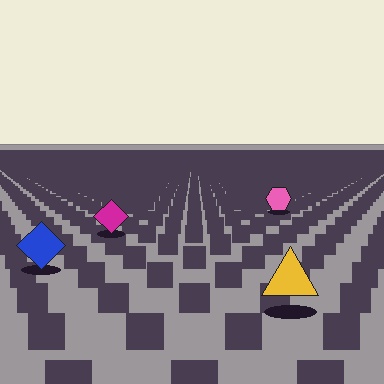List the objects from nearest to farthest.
From nearest to farthest: the yellow triangle, the blue diamond, the magenta diamond, the pink hexagon.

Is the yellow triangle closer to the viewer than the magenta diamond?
Yes. The yellow triangle is closer — you can tell from the texture gradient: the ground texture is coarser near it.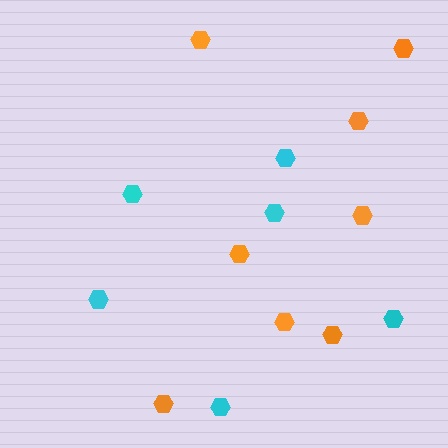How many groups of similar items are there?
There are 2 groups: one group of cyan hexagons (6) and one group of orange hexagons (8).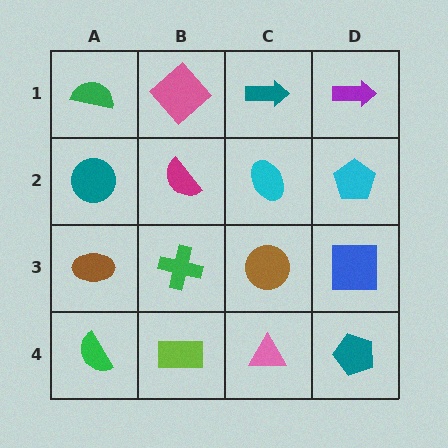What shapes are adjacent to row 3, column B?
A magenta semicircle (row 2, column B), a lime rectangle (row 4, column B), a brown ellipse (row 3, column A), a brown circle (row 3, column C).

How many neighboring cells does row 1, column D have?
2.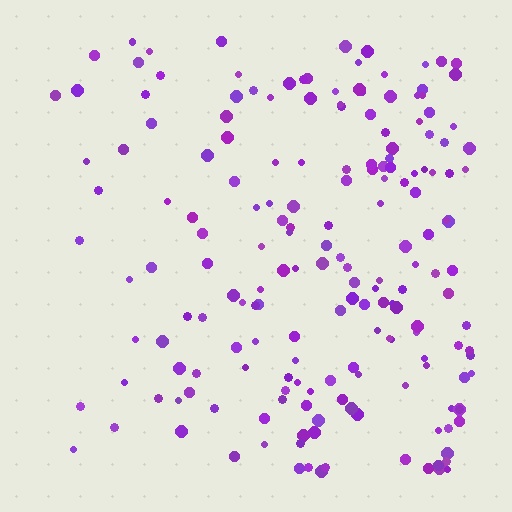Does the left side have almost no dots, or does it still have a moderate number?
Still a moderate number, just noticeably fewer than the right.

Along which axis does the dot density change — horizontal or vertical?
Horizontal.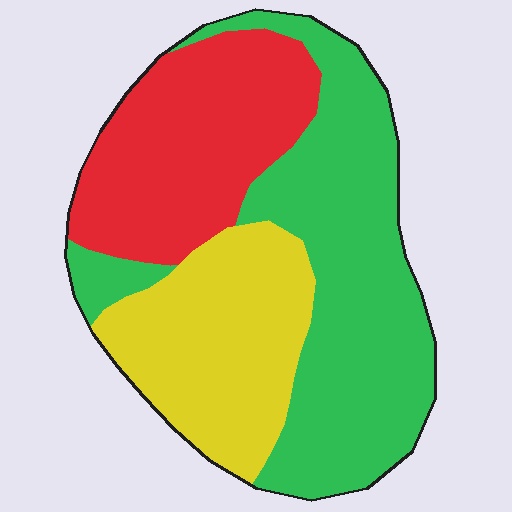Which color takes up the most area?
Green, at roughly 45%.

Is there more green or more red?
Green.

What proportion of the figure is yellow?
Yellow covers roughly 25% of the figure.